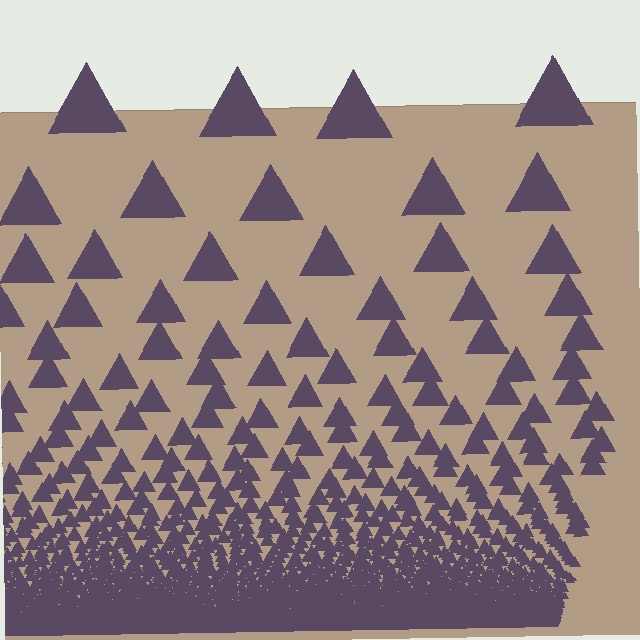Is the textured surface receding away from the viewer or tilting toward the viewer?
The surface appears to tilt toward the viewer. Texture elements get larger and sparser toward the top.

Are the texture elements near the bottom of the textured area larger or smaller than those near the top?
Smaller. The gradient is inverted — elements near the bottom are smaller and denser.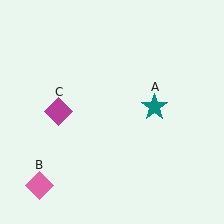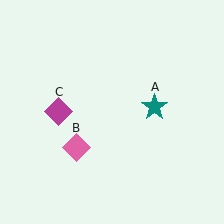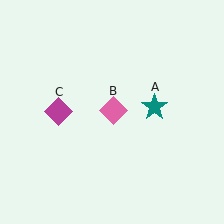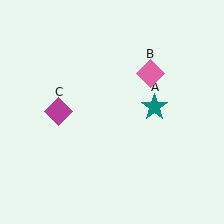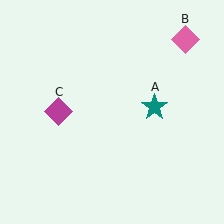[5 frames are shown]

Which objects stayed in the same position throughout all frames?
Teal star (object A) and magenta diamond (object C) remained stationary.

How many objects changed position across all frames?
1 object changed position: pink diamond (object B).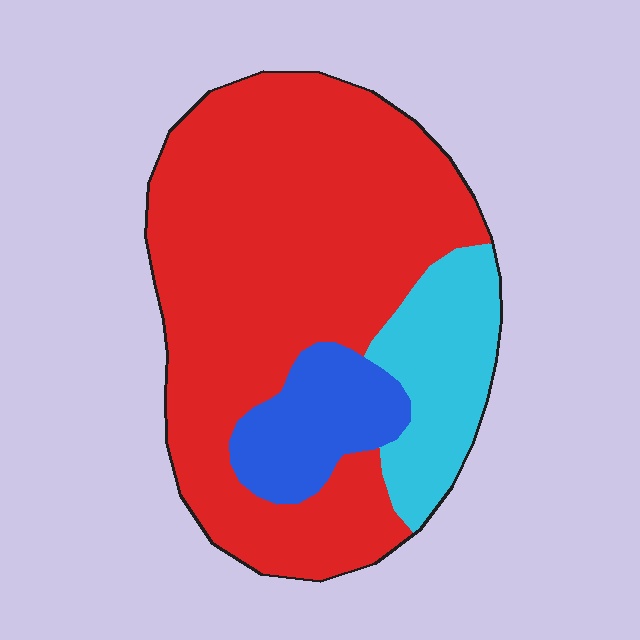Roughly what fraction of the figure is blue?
Blue covers 13% of the figure.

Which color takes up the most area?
Red, at roughly 70%.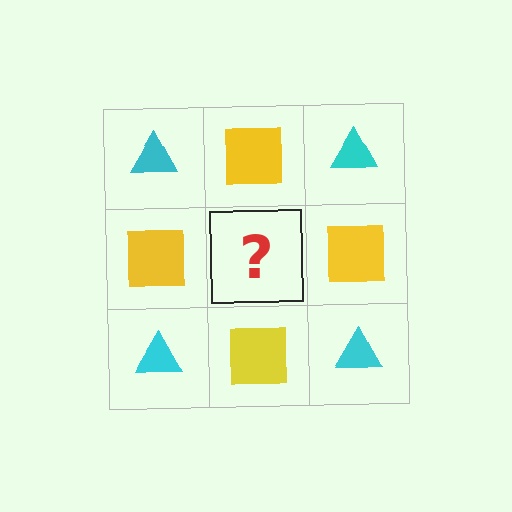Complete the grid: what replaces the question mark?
The question mark should be replaced with a cyan triangle.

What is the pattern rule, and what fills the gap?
The rule is that it alternates cyan triangle and yellow square in a checkerboard pattern. The gap should be filled with a cyan triangle.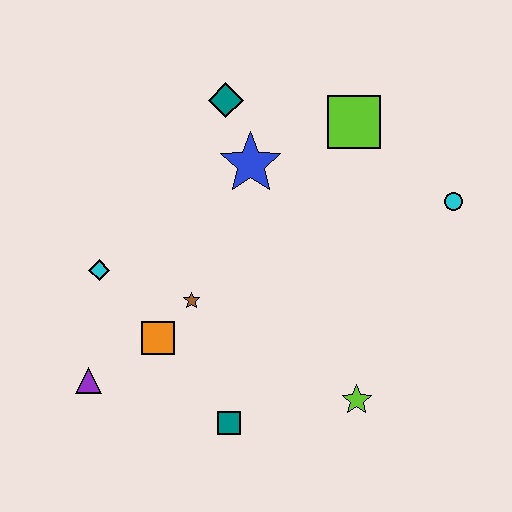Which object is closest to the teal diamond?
The blue star is closest to the teal diamond.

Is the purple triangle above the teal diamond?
No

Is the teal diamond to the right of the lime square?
No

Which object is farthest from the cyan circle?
The purple triangle is farthest from the cyan circle.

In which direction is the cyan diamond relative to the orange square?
The cyan diamond is above the orange square.